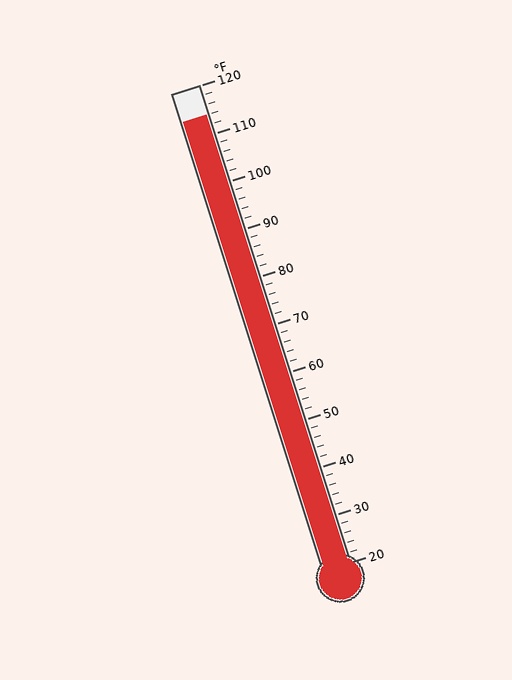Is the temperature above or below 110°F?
The temperature is above 110°F.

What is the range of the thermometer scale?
The thermometer scale ranges from 20°F to 120°F.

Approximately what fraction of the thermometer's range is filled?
The thermometer is filled to approximately 95% of its range.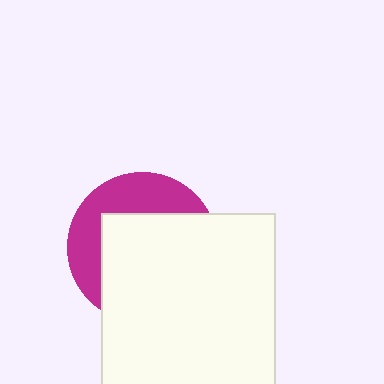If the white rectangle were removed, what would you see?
You would see the complete magenta circle.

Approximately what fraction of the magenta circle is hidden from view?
Roughly 63% of the magenta circle is hidden behind the white rectangle.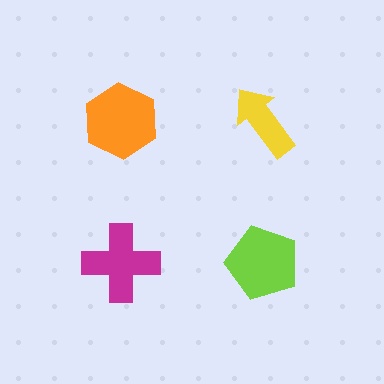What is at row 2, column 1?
A magenta cross.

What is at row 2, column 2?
A lime pentagon.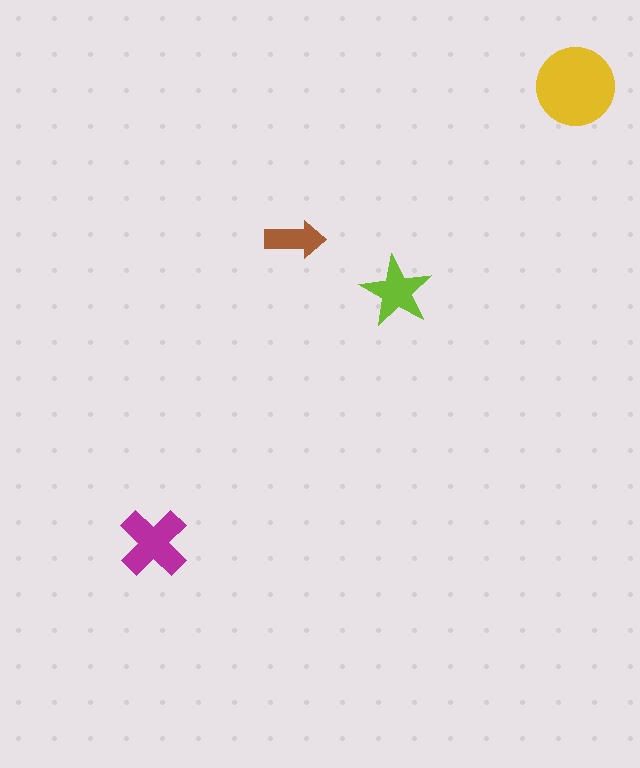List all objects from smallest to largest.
The brown arrow, the lime star, the magenta cross, the yellow circle.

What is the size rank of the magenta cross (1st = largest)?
2nd.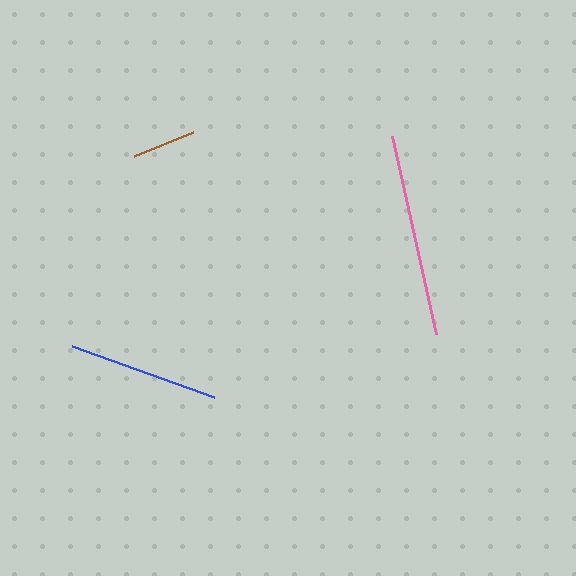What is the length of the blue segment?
The blue segment is approximately 151 pixels long.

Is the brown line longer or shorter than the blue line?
The blue line is longer than the brown line.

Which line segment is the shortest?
The brown line is the shortest at approximately 64 pixels.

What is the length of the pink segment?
The pink segment is approximately 202 pixels long.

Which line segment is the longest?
The pink line is the longest at approximately 202 pixels.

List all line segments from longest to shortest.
From longest to shortest: pink, blue, brown.